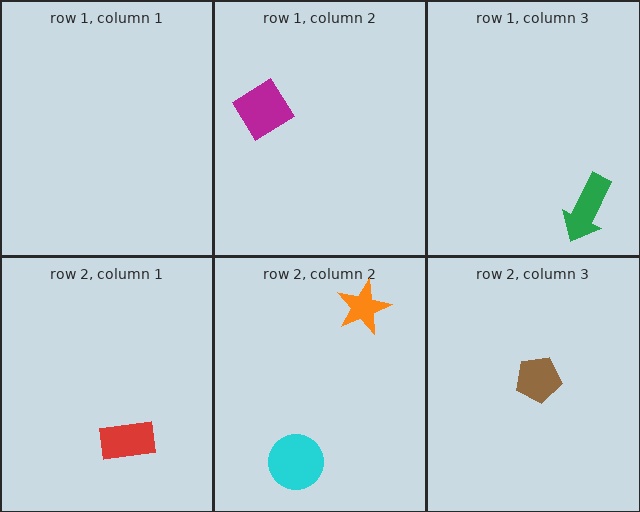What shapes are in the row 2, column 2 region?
The orange star, the cyan circle.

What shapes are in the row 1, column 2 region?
The magenta diamond.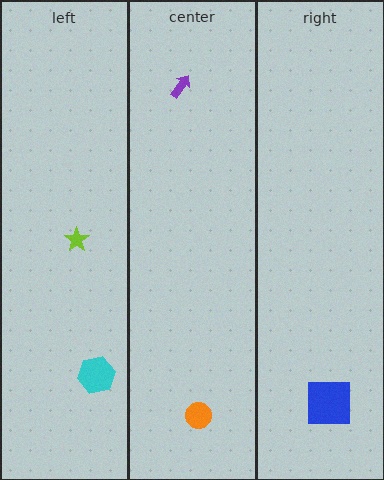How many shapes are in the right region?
1.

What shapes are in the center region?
The purple arrow, the orange circle.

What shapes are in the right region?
The blue square.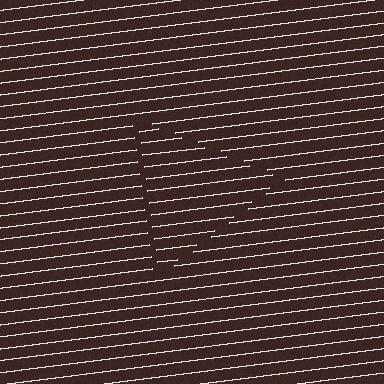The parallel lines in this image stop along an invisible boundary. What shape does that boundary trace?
An illusory triangle. The interior of the shape contains the same grating, shifted by half a period — the contour is defined by the phase discontinuity where line-ends from the inner and outer gratings abut.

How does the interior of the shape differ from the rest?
The interior of the shape contains the same grating, shifted by half a period — the contour is defined by the phase discontinuity where line-ends from the inner and outer gratings abut.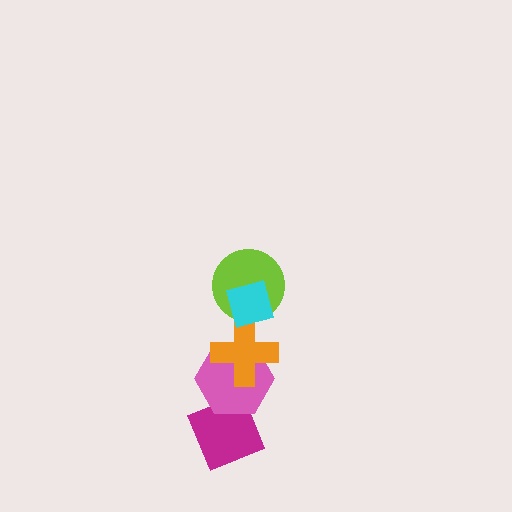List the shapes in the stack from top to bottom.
From top to bottom: the cyan diamond, the lime circle, the orange cross, the pink hexagon, the magenta diamond.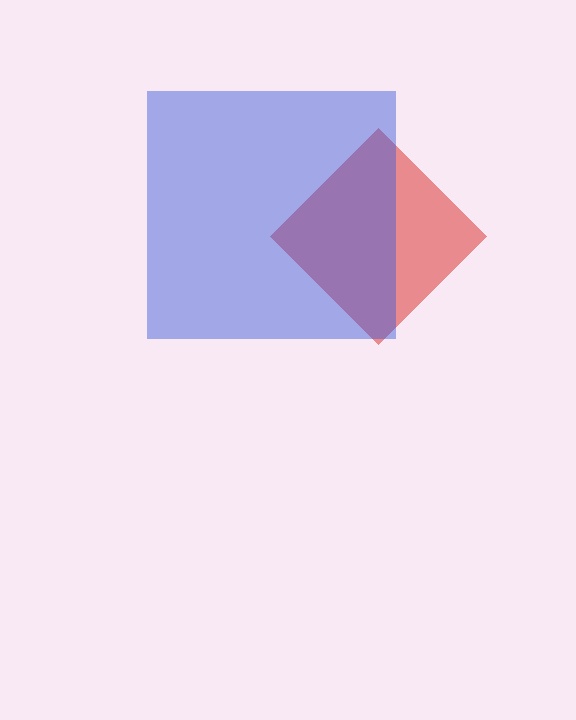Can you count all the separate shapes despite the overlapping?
Yes, there are 2 separate shapes.